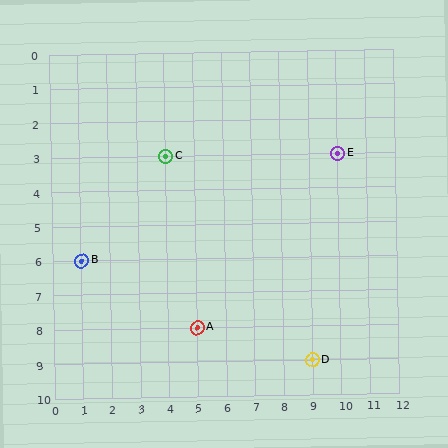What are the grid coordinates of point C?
Point C is at grid coordinates (4, 3).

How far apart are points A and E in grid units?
Points A and E are 5 columns and 5 rows apart (about 7.1 grid units diagonally).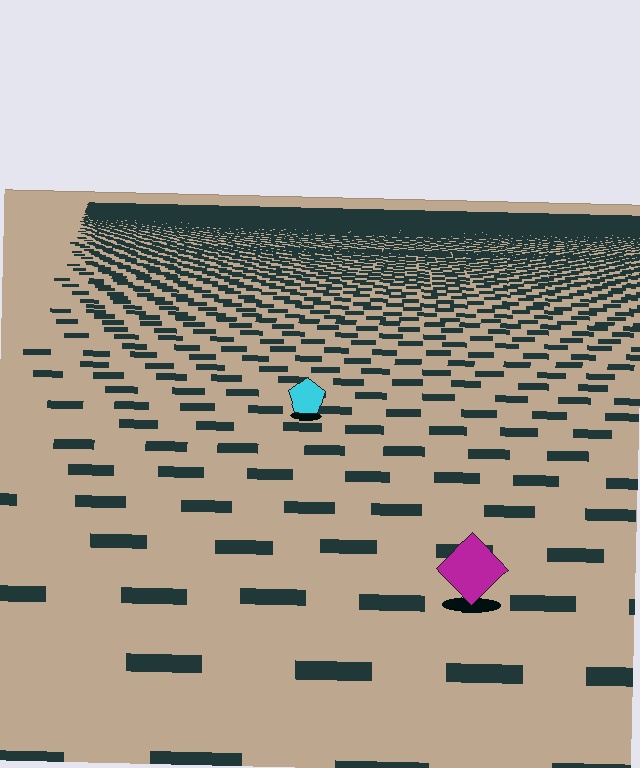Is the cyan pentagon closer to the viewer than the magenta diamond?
No. The magenta diamond is closer — you can tell from the texture gradient: the ground texture is coarser near it.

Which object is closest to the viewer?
The magenta diamond is closest. The texture marks near it are larger and more spread out.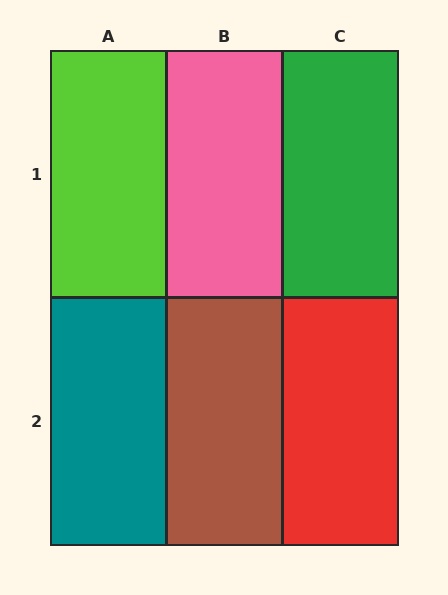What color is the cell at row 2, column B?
Brown.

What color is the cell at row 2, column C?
Red.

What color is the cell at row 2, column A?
Teal.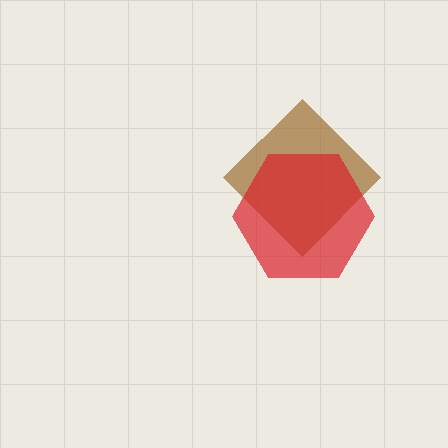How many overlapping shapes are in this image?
There are 2 overlapping shapes in the image.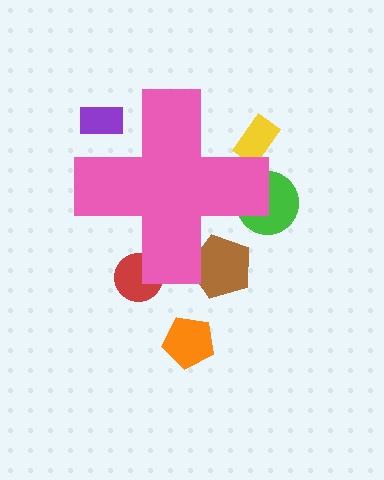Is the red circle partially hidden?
Yes, the red circle is partially hidden behind the pink cross.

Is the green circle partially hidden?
Yes, the green circle is partially hidden behind the pink cross.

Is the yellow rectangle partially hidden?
Yes, the yellow rectangle is partially hidden behind the pink cross.